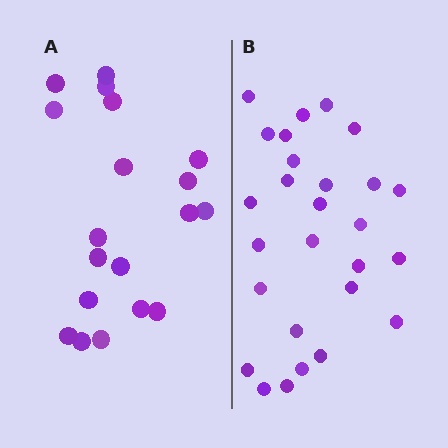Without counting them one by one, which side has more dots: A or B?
Region B (the right region) has more dots.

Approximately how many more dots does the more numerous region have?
Region B has roughly 8 or so more dots than region A.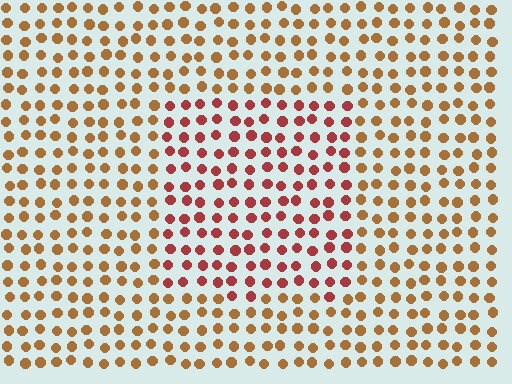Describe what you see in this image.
The image is filled with small brown elements in a uniform arrangement. A rectangle-shaped region is visible where the elements are tinted to a slightly different hue, forming a subtle color boundary.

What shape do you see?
I see a rectangle.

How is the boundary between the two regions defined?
The boundary is defined purely by a slight shift in hue (about 35 degrees). Spacing, size, and orientation are identical on both sides.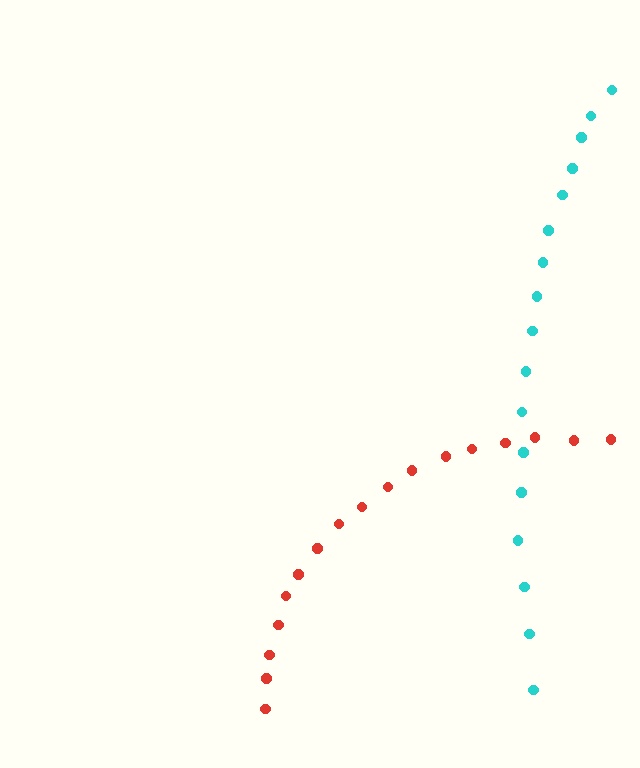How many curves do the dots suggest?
There are 2 distinct paths.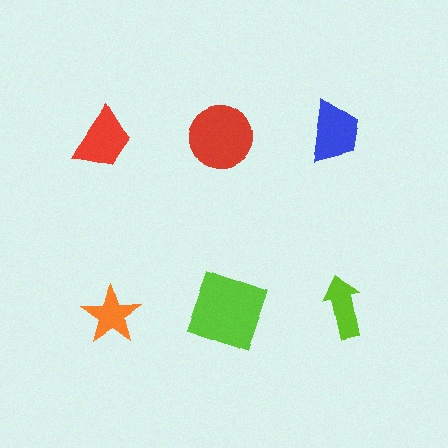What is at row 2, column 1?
An orange star.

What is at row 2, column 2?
A lime square.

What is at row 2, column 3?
A lime arrow.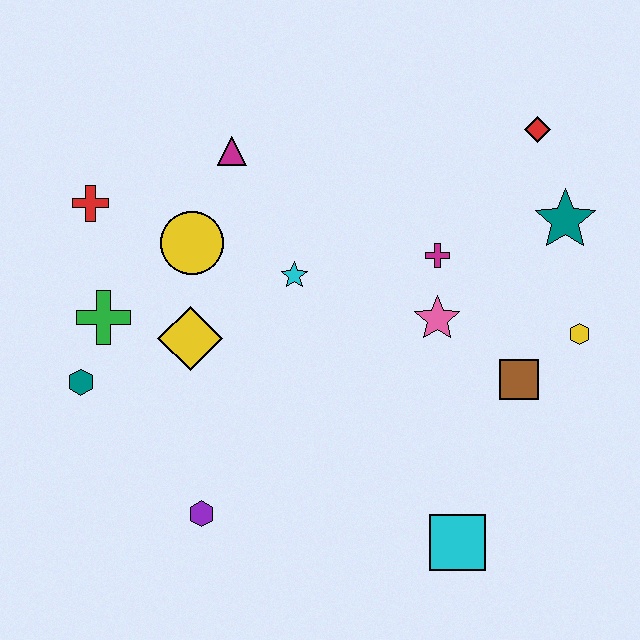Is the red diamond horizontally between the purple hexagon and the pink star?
No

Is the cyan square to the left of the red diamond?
Yes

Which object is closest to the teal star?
The red diamond is closest to the teal star.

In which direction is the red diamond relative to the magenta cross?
The red diamond is above the magenta cross.